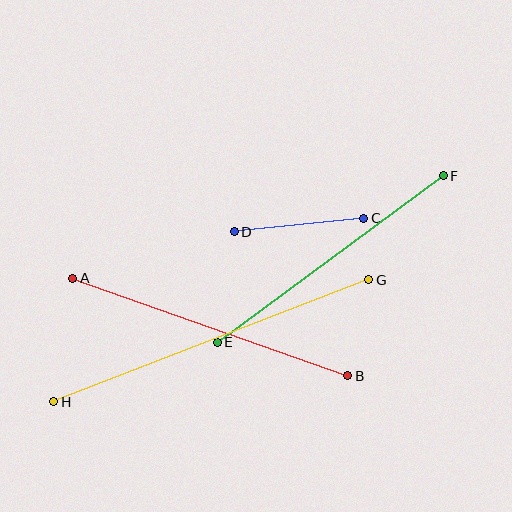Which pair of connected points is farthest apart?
Points G and H are farthest apart.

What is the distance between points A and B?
The distance is approximately 292 pixels.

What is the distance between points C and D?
The distance is approximately 130 pixels.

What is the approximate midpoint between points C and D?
The midpoint is at approximately (299, 225) pixels.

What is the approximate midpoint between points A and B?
The midpoint is at approximately (210, 327) pixels.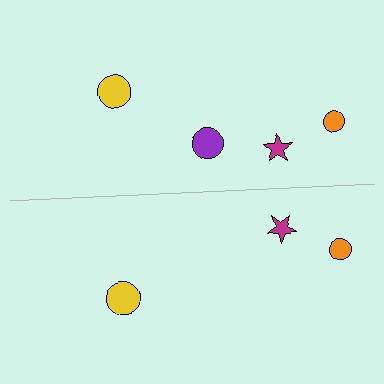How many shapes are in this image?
There are 7 shapes in this image.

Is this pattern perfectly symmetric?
No, the pattern is not perfectly symmetric. A purple circle is missing from the bottom side.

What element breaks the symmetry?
A purple circle is missing from the bottom side.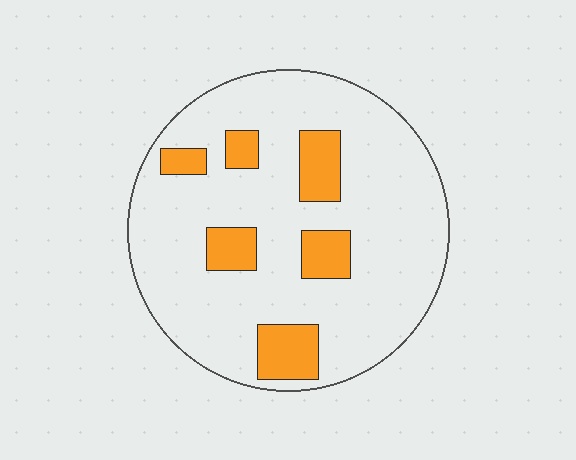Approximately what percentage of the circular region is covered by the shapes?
Approximately 15%.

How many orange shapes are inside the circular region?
6.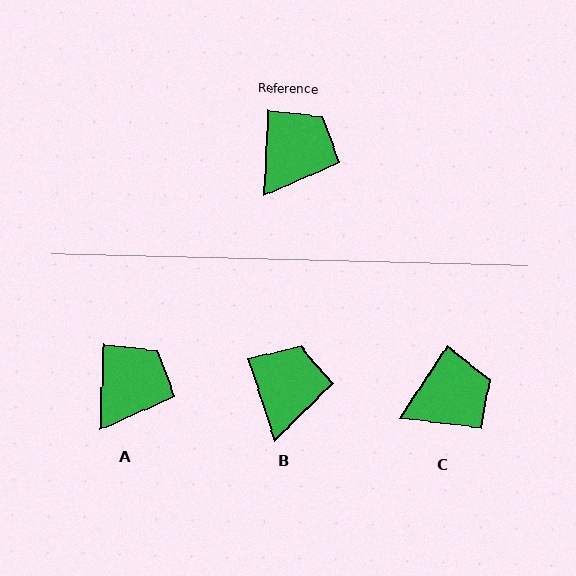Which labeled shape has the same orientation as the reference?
A.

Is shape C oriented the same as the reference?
No, it is off by about 31 degrees.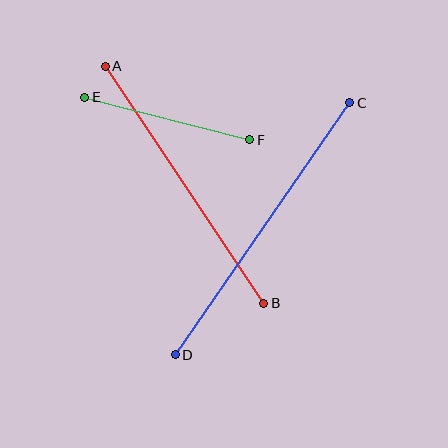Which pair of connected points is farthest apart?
Points C and D are farthest apart.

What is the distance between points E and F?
The distance is approximately 170 pixels.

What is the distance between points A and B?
The distance is approximately 286 pixels.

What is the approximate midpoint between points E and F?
The midpoint is at approximately (167, 119) pixels.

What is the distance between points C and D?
The distance is approximately 307 pixels.